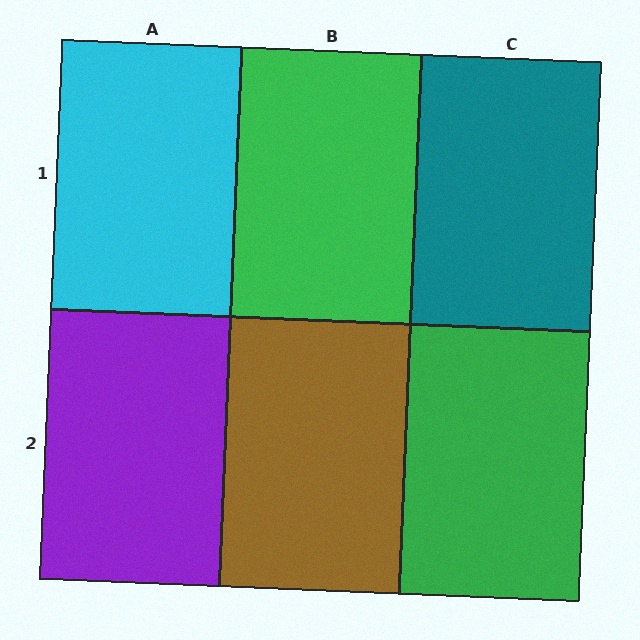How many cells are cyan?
1 cell is cyan.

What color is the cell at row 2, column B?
Brown.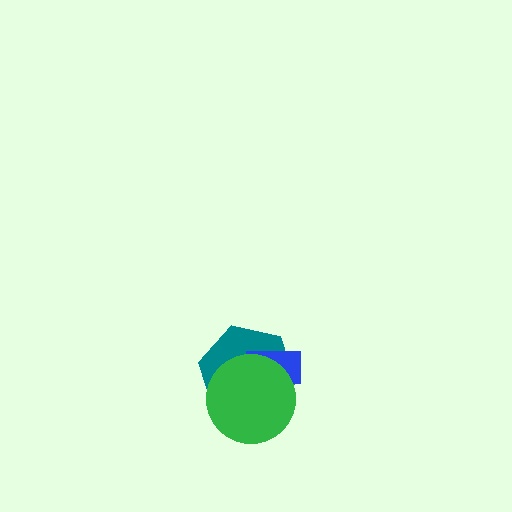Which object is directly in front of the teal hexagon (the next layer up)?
The blue rectangle is directly in front of the teal hexagon.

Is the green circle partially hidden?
No, no other shape covers it.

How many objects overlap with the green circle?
2 objects overlap with the green circle.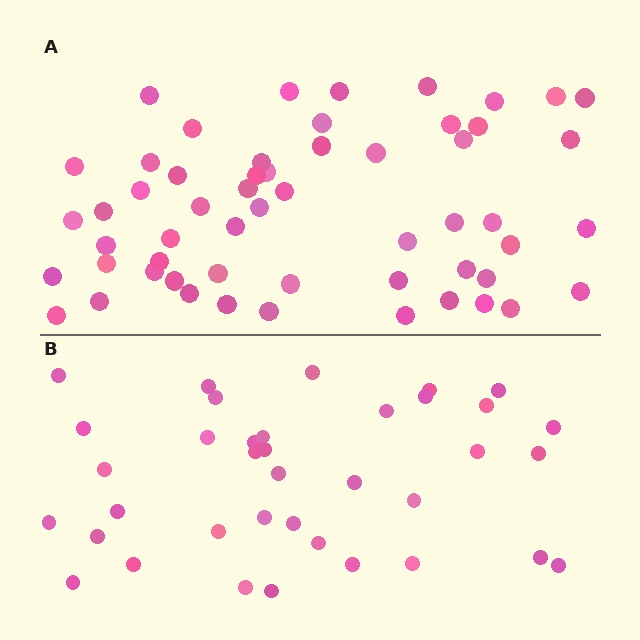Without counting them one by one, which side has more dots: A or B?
Region A (the top region) has more dots.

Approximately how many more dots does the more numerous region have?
Region A has approximately 20 more dots than region B.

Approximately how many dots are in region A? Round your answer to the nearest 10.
About 60 dots. (The exact count is 56, which rounds to 60.)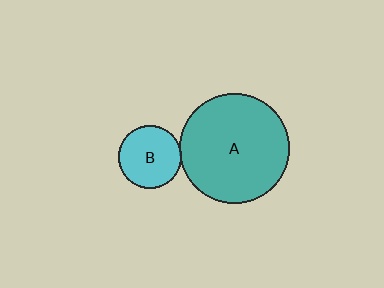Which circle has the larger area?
Circle A (teal).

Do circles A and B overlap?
Yes.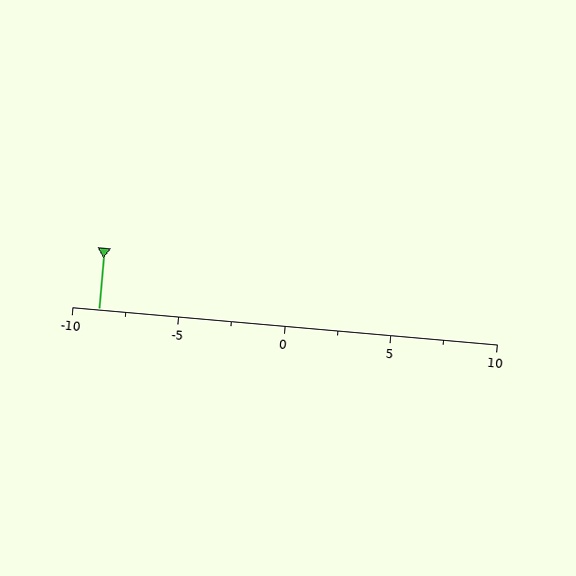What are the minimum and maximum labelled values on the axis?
The axis runs from -10 to 10.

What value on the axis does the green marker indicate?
The marker indicates approximately -8.8.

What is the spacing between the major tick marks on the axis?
The major ticks are spaced 5 apart.